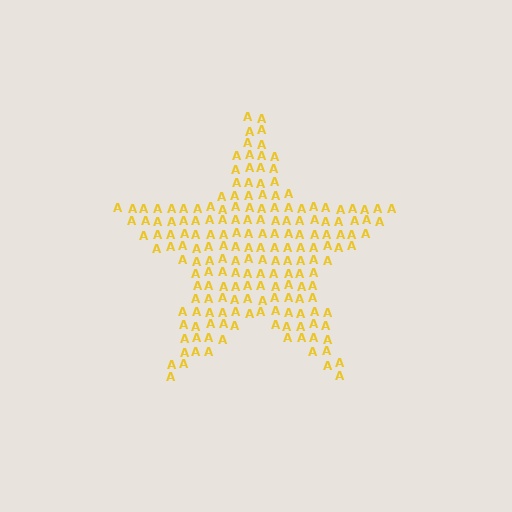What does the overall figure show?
The overall figure shows a star.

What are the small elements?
The small elements are letter A's.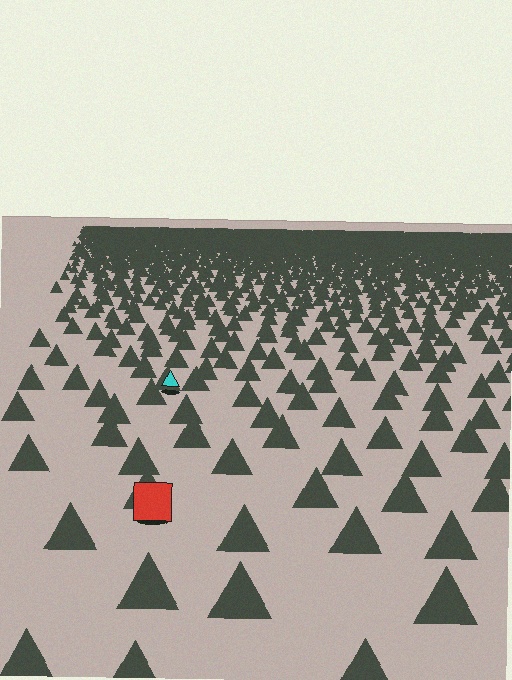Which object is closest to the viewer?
The red square is closest. The texture marks near it are larger and more spread out.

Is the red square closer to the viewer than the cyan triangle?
Yes. The red square is closer — you can tell from the texture gradient: the ground texture is coarser near it.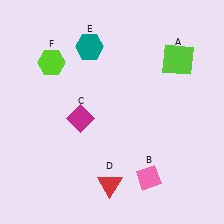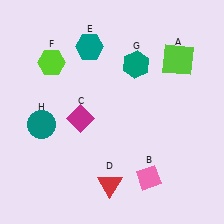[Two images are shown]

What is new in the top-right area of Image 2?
A teal hexagon (G) was added in the top-right area of Image 2.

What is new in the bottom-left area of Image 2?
A teal circle (H) was added in the bottom-left area of Image 2.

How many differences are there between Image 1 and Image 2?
There are 2 differences between the two images.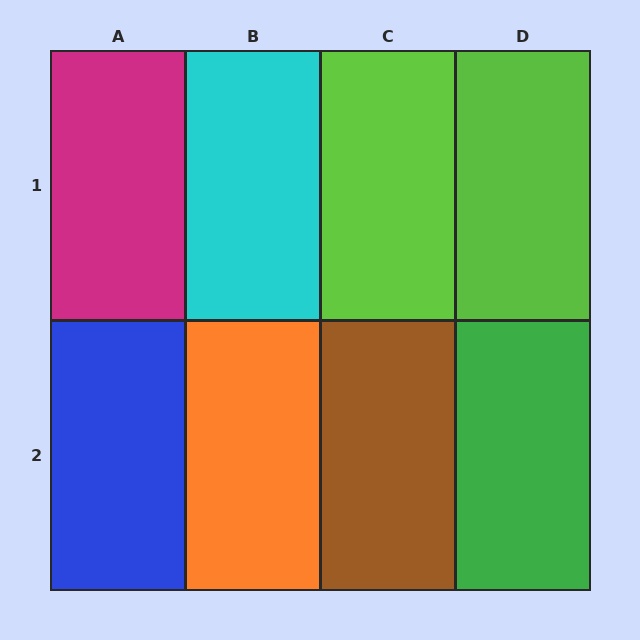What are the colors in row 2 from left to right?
Blue, orange, brown, green.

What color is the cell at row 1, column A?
Magenta.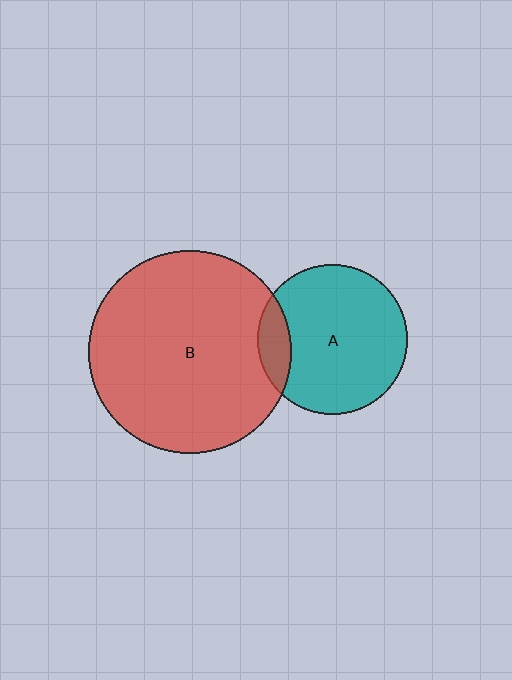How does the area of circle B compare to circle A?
Approximately 1.8 times.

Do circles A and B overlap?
Yes.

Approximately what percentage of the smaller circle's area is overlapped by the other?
Approximately 15%.